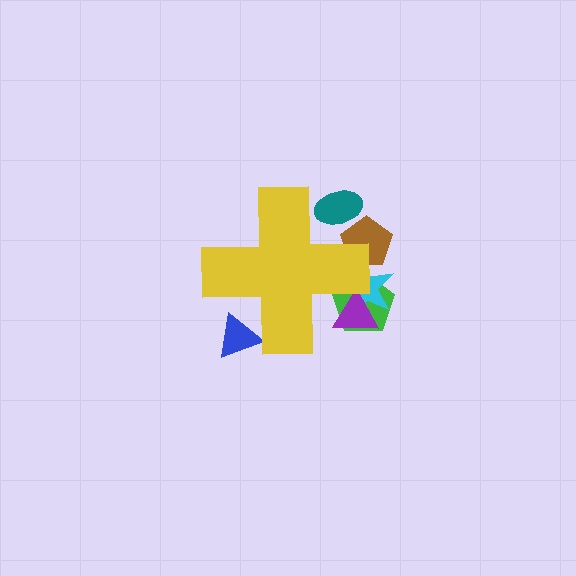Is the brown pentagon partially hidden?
Yes, the brown pentagon is partially hidden behind the yellow cross.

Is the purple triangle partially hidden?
Yes, the purple triangle is partially hidden behind the yellow cross.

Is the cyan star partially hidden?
Yes, the cyan star is partially hidden behind the yellow cross.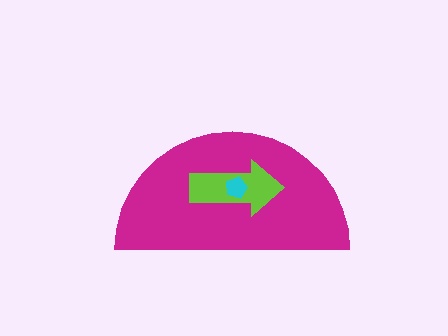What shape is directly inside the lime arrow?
The cyan pentagon.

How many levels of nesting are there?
3.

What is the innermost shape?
The cyan pentagon.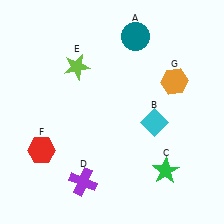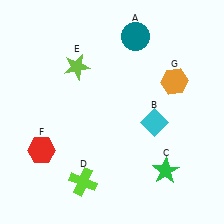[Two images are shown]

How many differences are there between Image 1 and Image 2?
There is 1 difference between the two images.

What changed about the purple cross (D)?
In Image 1, D is purple. In Image 2, it changed to lime.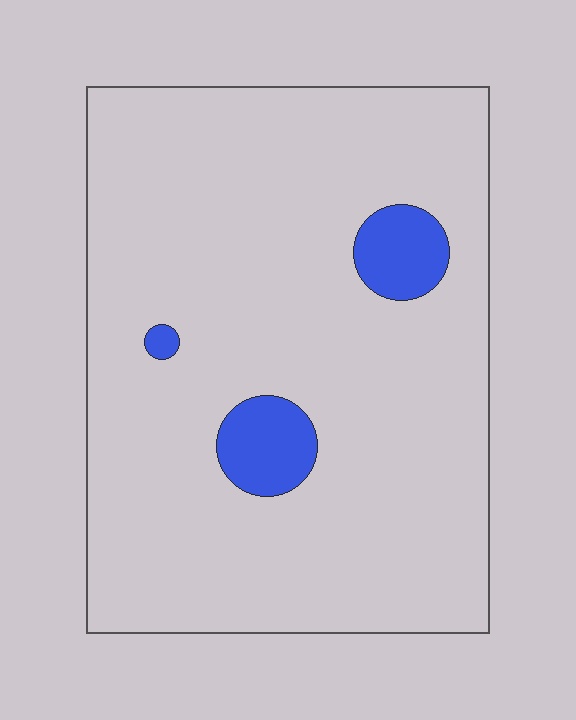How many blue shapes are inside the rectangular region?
3.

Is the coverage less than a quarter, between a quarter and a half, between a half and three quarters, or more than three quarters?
Less than a quarter.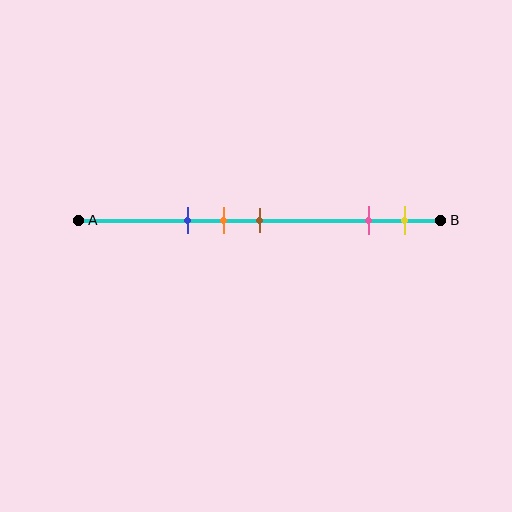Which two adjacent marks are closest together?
The orange and brown marks are the closest adjacent pair.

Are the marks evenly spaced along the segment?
No, the marks are not evenly spaced.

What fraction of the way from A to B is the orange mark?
The orange mark is approximately 40% (0.4) of the way from A to B.